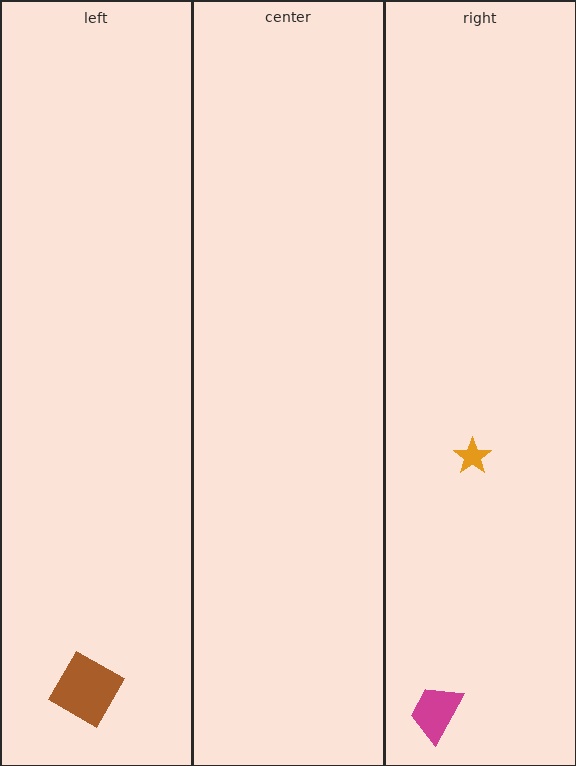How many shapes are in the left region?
1.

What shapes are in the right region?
The orange star, the magenta trapezoid.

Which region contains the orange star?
The right region.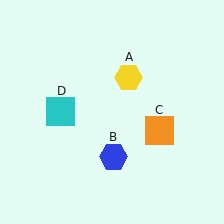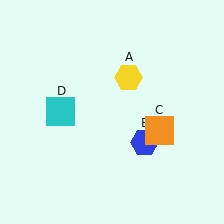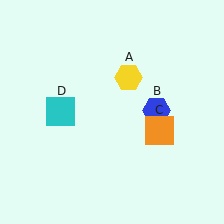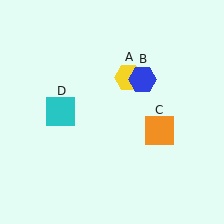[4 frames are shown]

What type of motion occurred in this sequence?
The blue hexagon (object B) rotated counterclockwise around the center of the scene.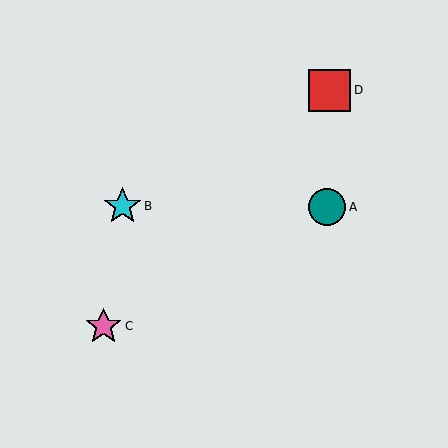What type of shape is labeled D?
Shape D is a red square.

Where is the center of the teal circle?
The center of the teal circle is at (327, 207).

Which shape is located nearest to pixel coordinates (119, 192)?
The cyan star (labeled B) at (122, 206) is nearest to that location.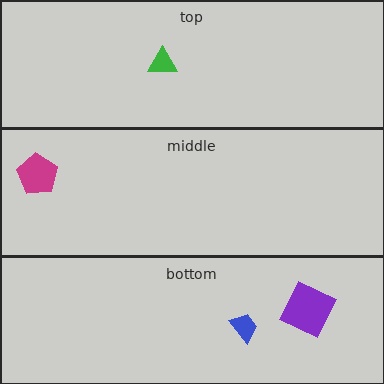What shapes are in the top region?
The green triangle.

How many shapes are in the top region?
1.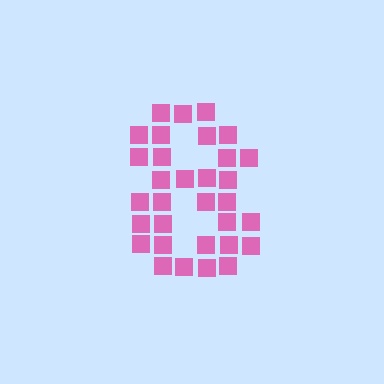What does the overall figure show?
The overall figure shows the digit 8.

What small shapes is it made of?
It is made of small squares.